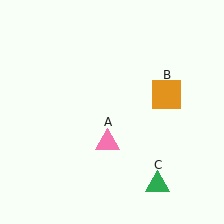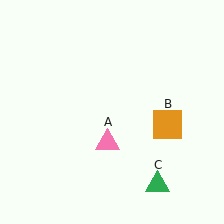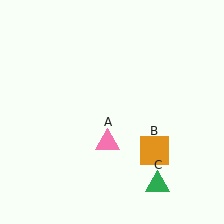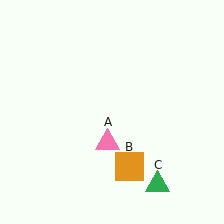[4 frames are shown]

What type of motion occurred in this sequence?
The orange square (object B) rotated clockwise around the center of the scene.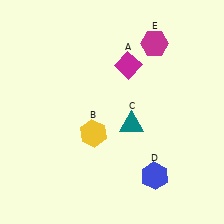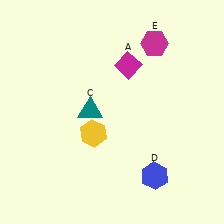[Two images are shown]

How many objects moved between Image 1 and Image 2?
1 object moved between the two images.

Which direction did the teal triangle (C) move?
The teal triangle (C) moved left.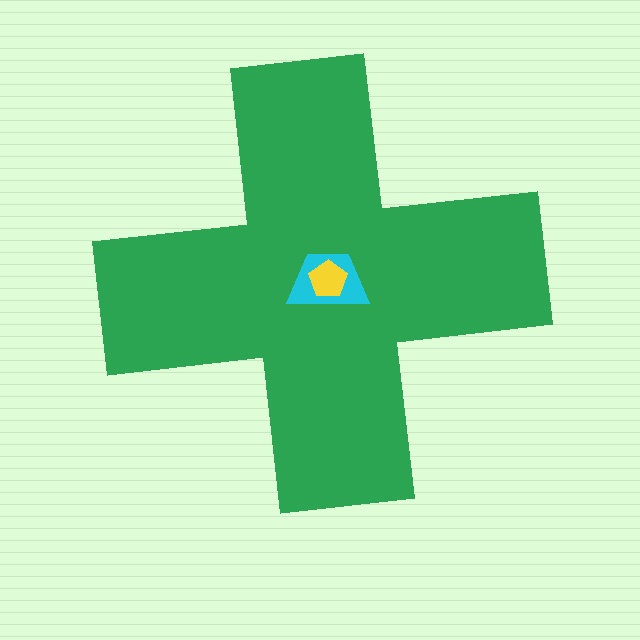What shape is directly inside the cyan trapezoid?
The yellow pentagon.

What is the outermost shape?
The green cross.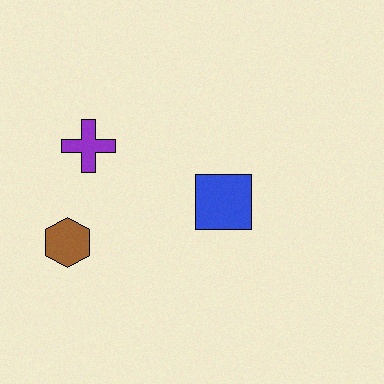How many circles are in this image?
There are no circles.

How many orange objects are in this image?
There are no orange objects.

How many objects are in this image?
There are 3 objects.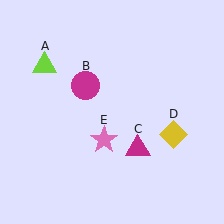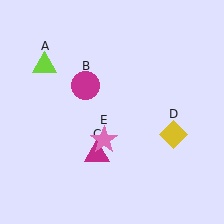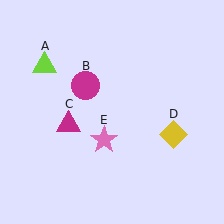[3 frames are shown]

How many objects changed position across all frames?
1 object changed position: magenta triangle (object C).